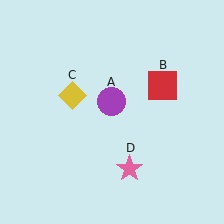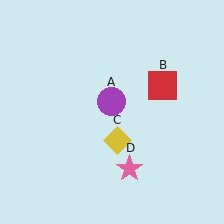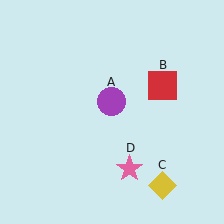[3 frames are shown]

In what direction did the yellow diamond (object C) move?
The yellow diamond (object C) moved down and to the right.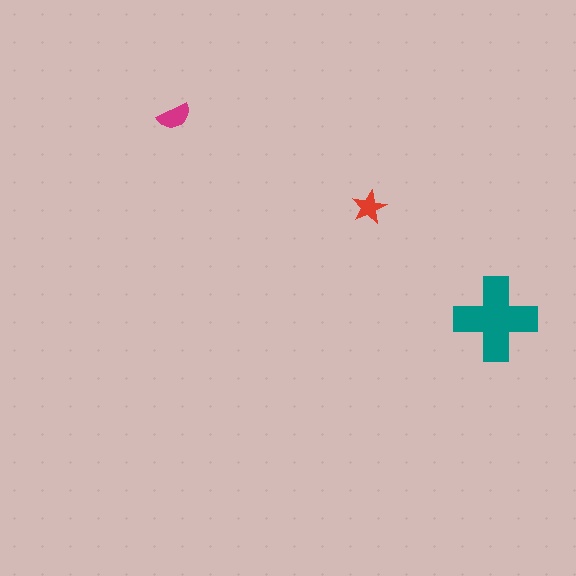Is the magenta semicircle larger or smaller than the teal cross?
Smaller.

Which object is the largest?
The teal cross.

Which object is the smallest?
The red star.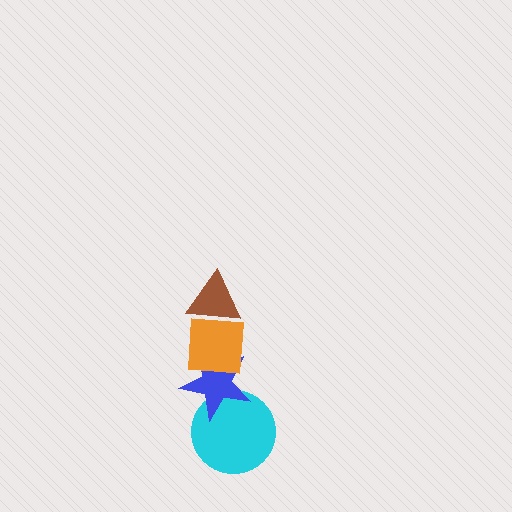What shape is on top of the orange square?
The brown triangle is on top of the orange square.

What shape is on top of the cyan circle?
The blue star is on top of the cyan circle.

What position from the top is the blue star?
The blue star is 3rd from the top.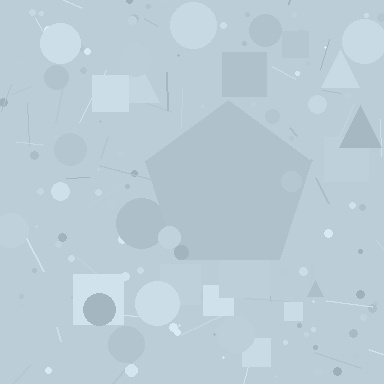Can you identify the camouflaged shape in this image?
The camouflaged shape is a pentagon.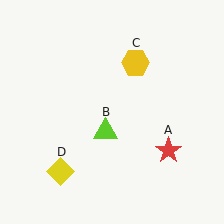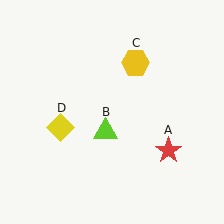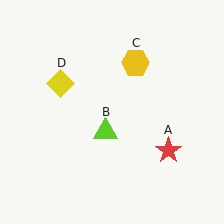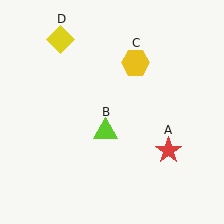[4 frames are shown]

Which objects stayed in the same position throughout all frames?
Red star (object A) and lime triangle (object B) and yellow hexagon (object C) remained stationary.